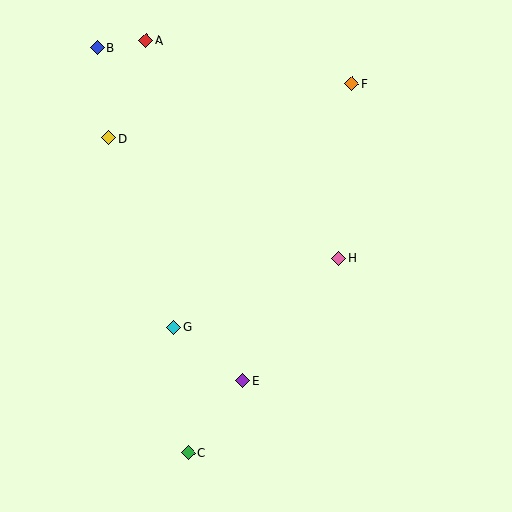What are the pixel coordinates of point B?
Point B is at (97, 48).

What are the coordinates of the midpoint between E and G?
The midpoint between E and G is at (208, 354).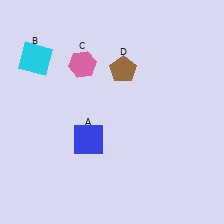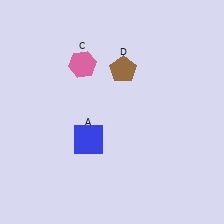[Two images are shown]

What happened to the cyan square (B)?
The cyan square (B) was removed in Image 2. It was in the top-left area of Image 1.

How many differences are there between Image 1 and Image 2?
There is 1 difference between the two images.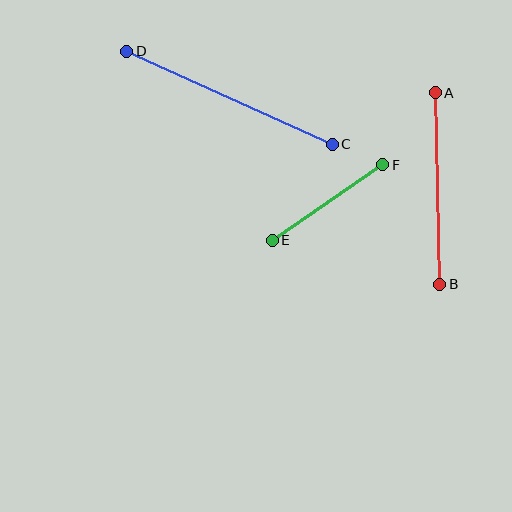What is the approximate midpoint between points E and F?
The midpoint is at approximately (328, 202) pixels.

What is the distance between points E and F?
The distance is approximately 134 pixels.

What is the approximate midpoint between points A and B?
The midpoint is at approximately (437, 188) pixels.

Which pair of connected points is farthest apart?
Points C and D are farthest apart.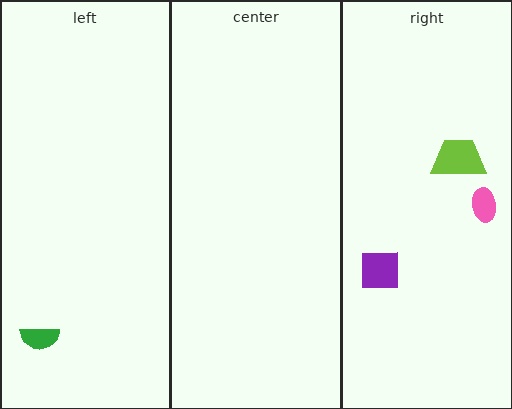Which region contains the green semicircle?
The left region.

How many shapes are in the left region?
1.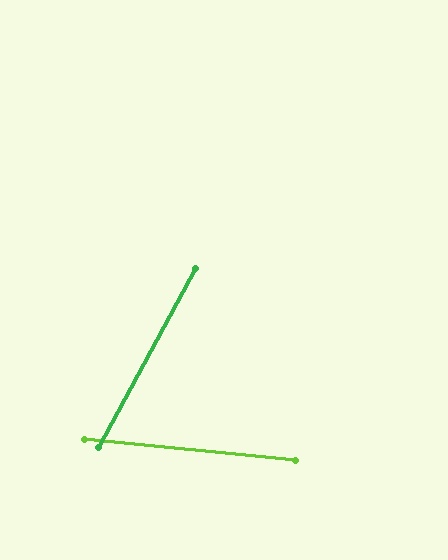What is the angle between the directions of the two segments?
Approximately 67 degrees.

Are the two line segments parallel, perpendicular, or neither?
Neither parallel nor perpendicular — they differ by about 67°.